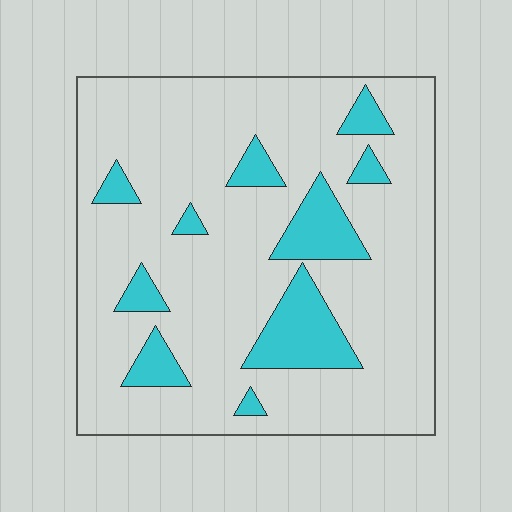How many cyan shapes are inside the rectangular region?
10.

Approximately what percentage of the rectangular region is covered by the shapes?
Approximately 15%.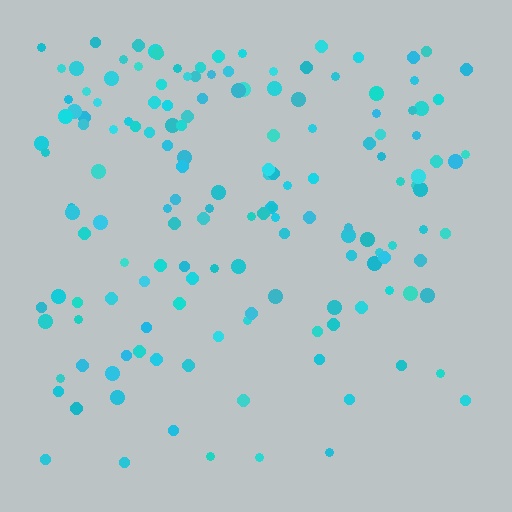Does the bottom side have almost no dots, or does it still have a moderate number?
Still a moderate number, just noticeably fewer than the top.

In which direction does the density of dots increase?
From bottom to top, with the top side densest.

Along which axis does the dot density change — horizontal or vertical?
Vertical.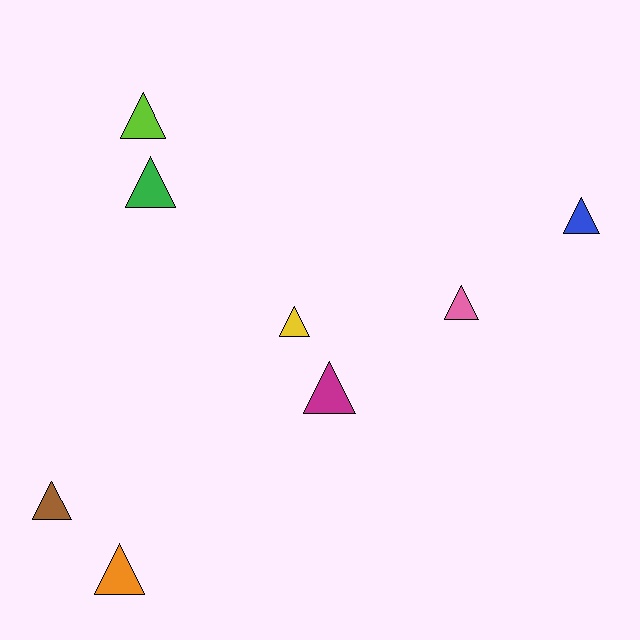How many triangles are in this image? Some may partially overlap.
There are 8 triangles.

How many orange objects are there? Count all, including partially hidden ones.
There is 1 orange object.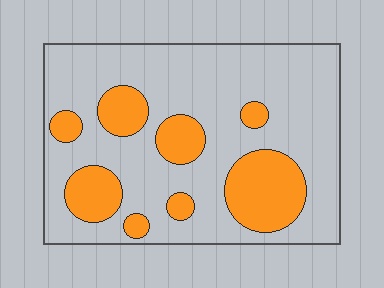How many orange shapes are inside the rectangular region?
8.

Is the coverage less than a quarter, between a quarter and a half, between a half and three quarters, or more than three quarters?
Less than a quarter.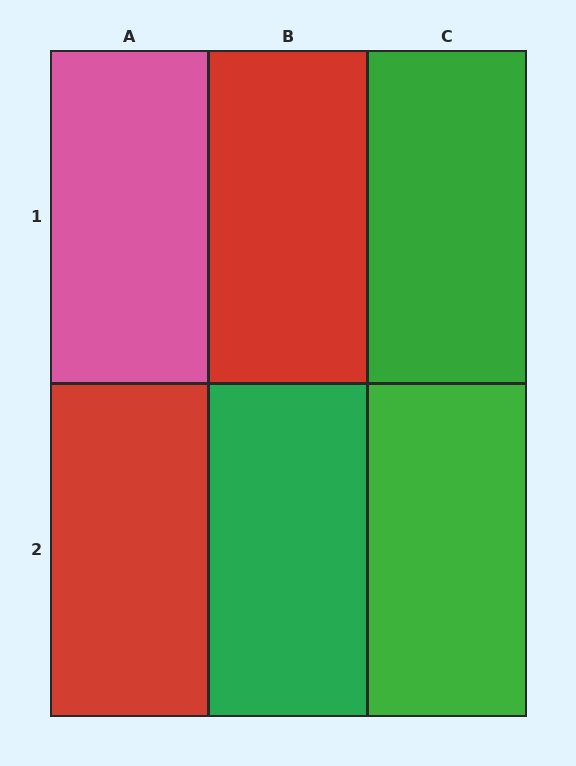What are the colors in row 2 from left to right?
Red, green, green.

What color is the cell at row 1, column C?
Green.